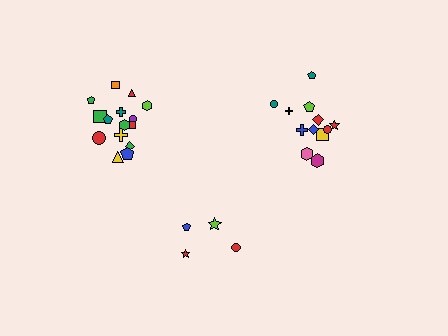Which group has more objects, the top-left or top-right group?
The top-left group.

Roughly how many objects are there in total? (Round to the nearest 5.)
Roughly 30 objects in total.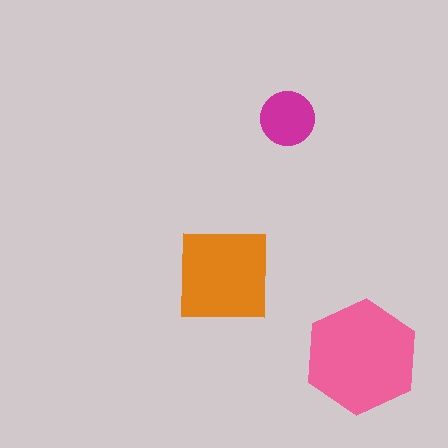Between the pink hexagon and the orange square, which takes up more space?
The pink hexagon.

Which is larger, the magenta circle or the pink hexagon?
The pink hexagon.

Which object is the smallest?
The magenta circle.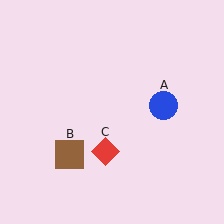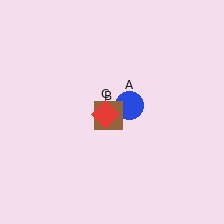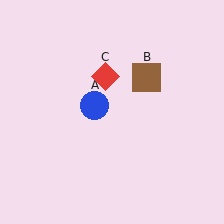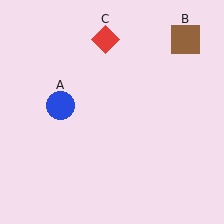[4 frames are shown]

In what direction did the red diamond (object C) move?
The red diamond (object C) moved up.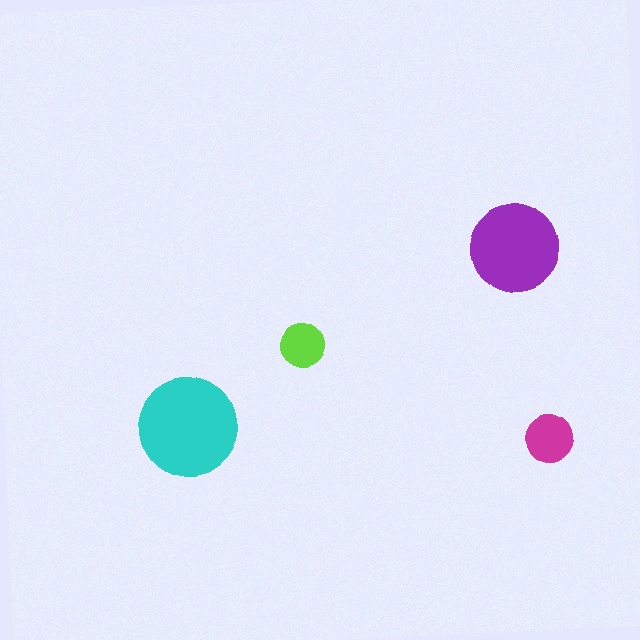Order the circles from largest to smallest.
the cyan one, the purple one, the magenta one, the lime one.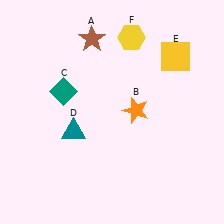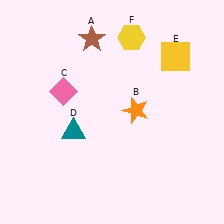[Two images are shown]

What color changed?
The diamond (C) changed from teal in Image 1 to pink in Image 2.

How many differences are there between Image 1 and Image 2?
There is 1 difference between the two images.